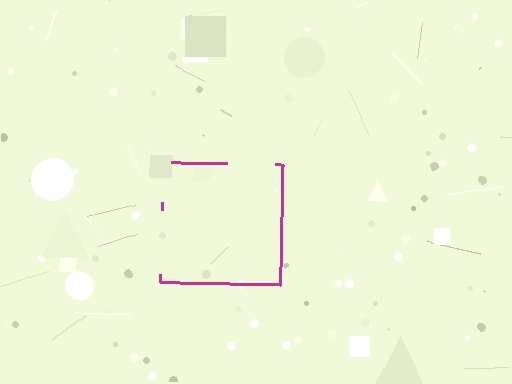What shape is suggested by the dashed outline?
The dashed outline suggests a square.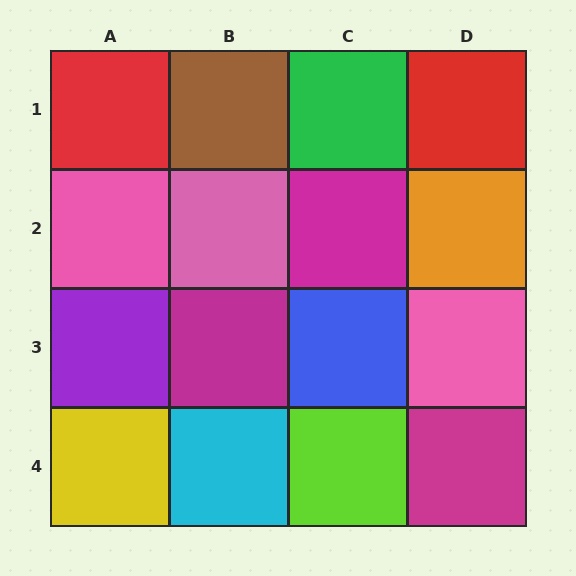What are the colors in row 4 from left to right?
Yellow, cyan, lime, magenta.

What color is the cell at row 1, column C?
Green.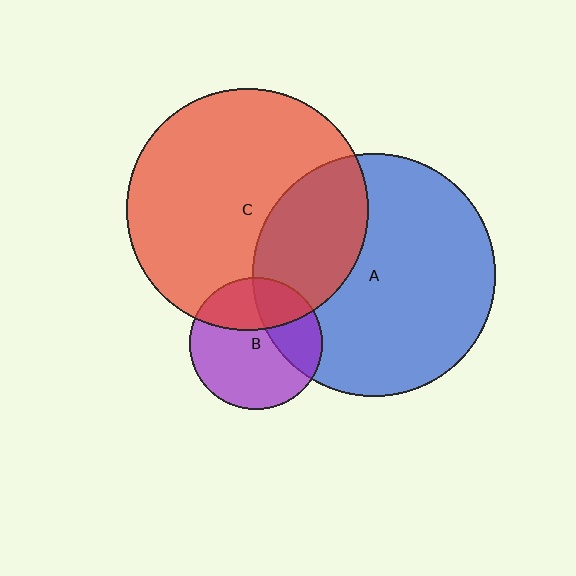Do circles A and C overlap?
Yes.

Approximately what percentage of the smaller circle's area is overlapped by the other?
Approximately 30%.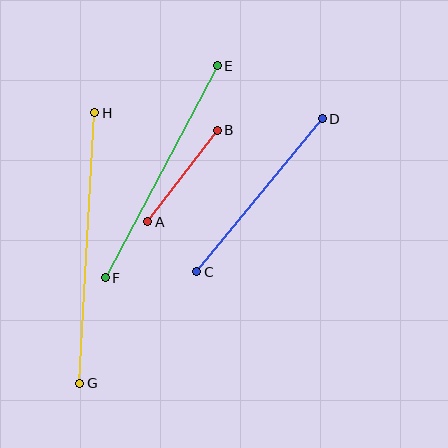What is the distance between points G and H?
The distance is approximately 271 pixels.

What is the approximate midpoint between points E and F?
The midpoint is at approximately (161, 172) pixels.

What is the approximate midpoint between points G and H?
The midpoint is at approximately (87, 248) pixels.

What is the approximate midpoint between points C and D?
The midpoint is at approximately (260, 195) pixels.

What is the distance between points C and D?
The distance is approximately 198 pixels.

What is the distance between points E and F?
The distance is approximately 240 pixels.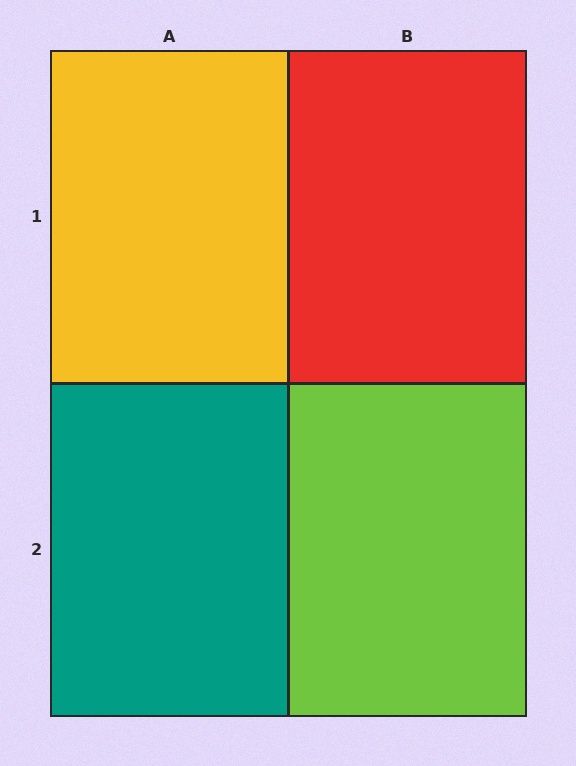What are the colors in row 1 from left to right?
Yellow, red.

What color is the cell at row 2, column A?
Teal.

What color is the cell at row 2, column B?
Lime.